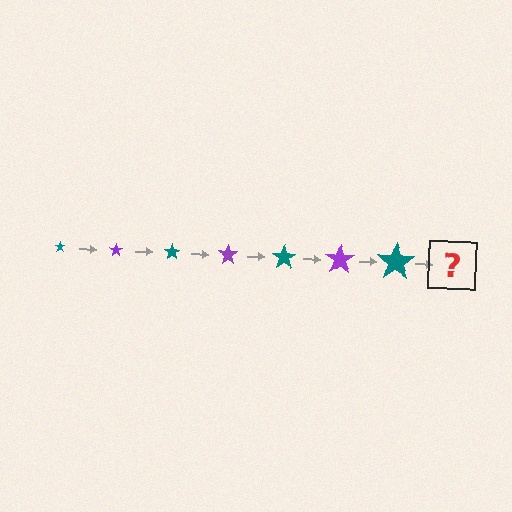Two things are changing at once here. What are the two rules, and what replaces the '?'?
The two rules are that the star grows larger each step and the color cycles through teal and purple. The '?' should be a purple star, larger than the previous one.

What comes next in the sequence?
The next element should be a purple star, larger than the previous one.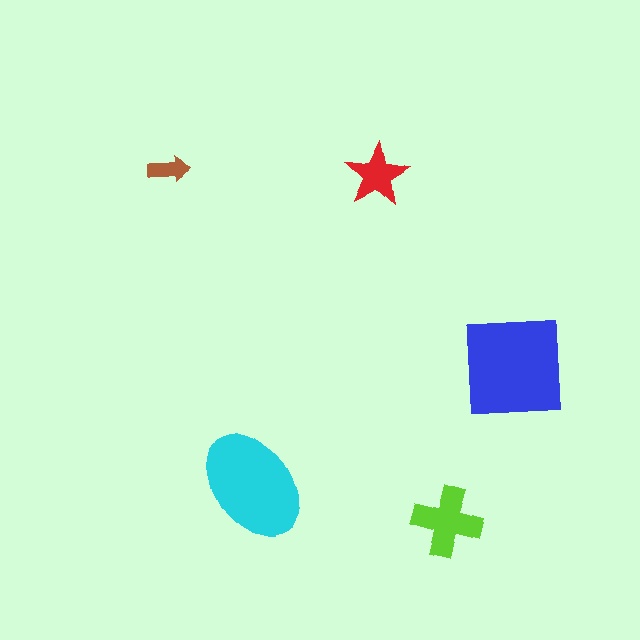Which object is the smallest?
The brown arrow.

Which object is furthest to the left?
The brown arrow is leftmost.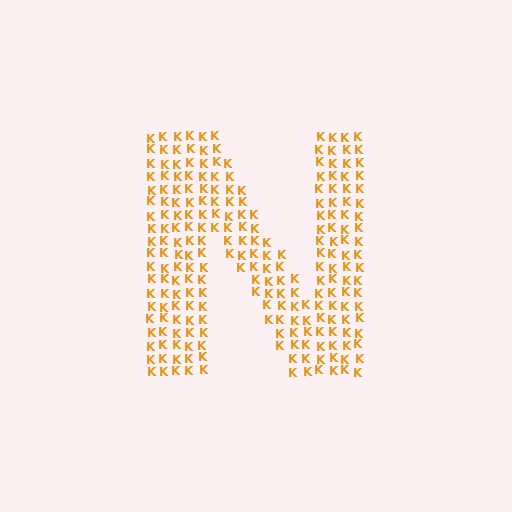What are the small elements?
The small elements are letter K's.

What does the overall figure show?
The overall figure shows the letter N.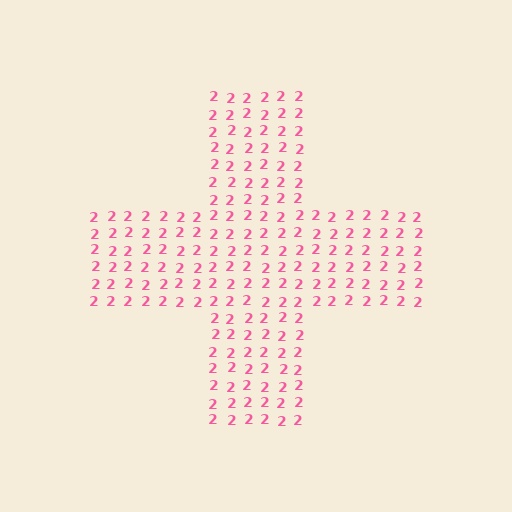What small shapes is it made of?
It is made of small digit 2's.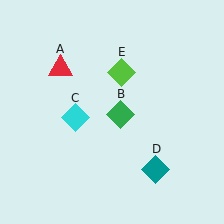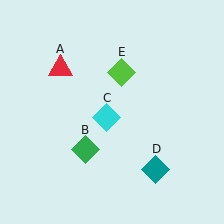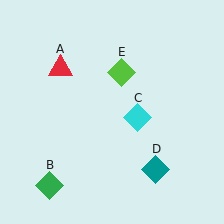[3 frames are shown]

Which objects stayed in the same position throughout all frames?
Red triangle (object A) and teal diamond (object D) and lime diamond (object E) remained stationary.